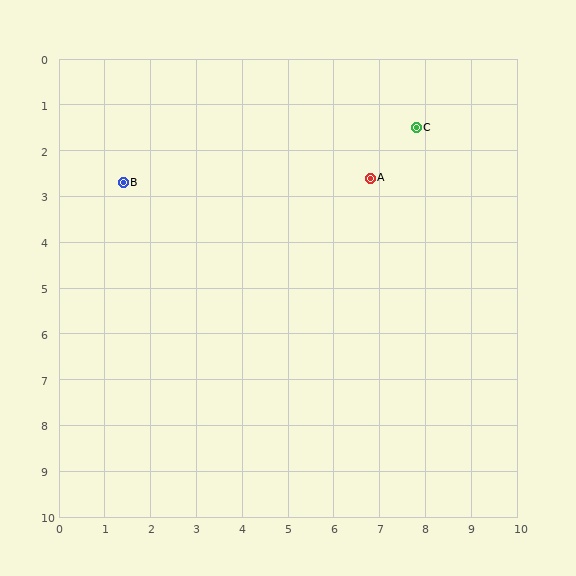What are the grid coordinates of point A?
Point A is at approximately (6.8, 2.6).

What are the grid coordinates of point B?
Point B is at approximately (1.4, 2.7).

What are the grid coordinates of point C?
Point C is at approximately (7.8, 1.5).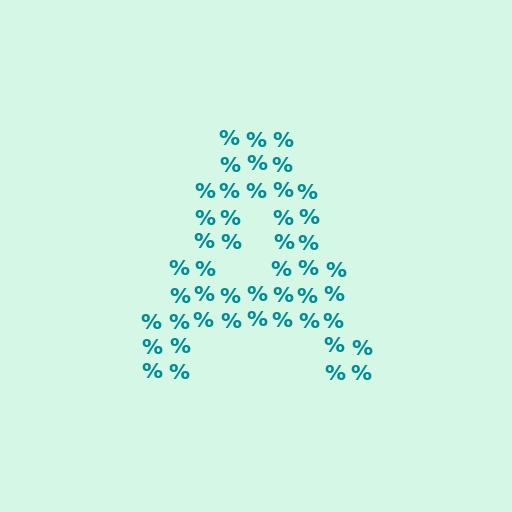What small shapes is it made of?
It is made of small percent signs.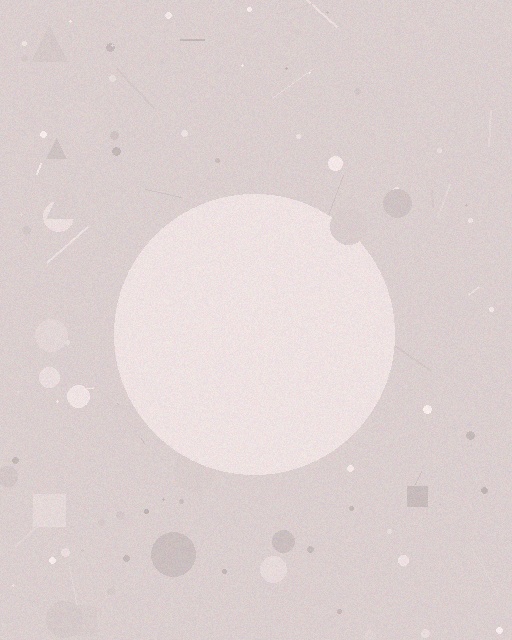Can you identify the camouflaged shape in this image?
The camouflaged shape is a circle.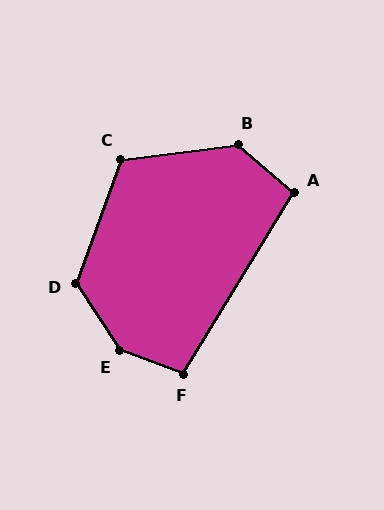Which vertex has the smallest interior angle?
A, at approximately 99 degrees.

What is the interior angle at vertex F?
Approximately 101 degrees (obtuse).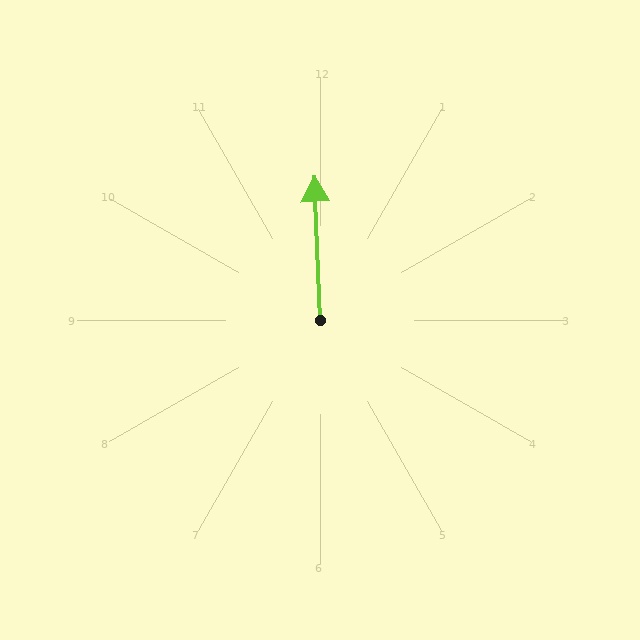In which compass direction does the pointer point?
North.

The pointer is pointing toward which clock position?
Roughly 12 o'clock.